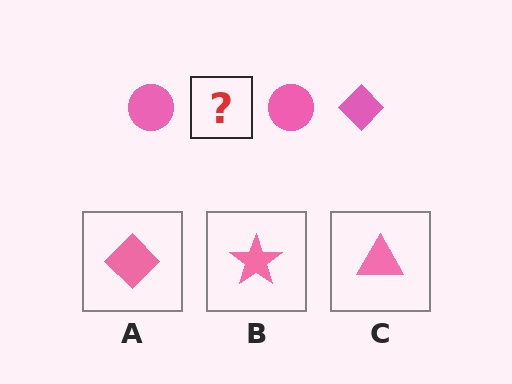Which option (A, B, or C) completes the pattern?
A.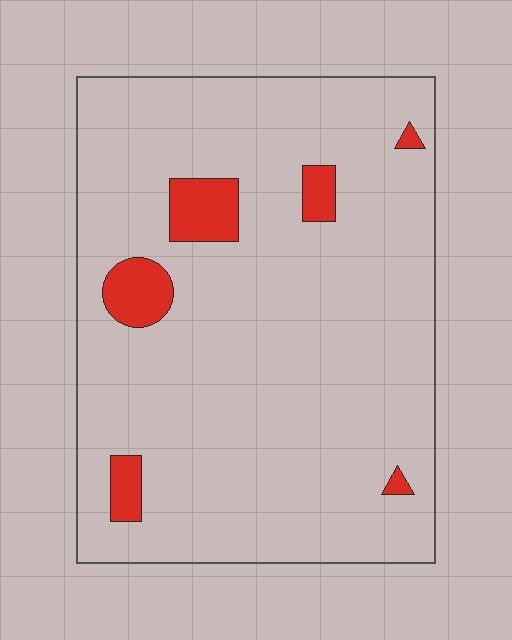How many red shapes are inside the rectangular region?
6.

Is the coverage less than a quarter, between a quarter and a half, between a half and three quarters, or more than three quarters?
Less than a quarter.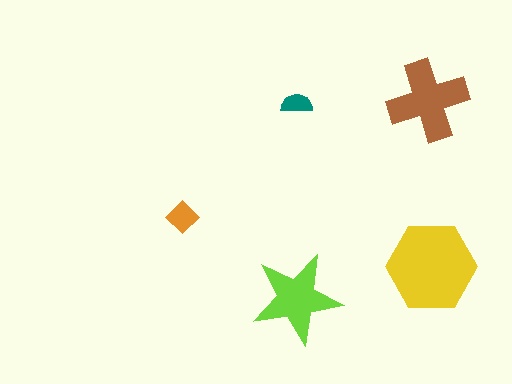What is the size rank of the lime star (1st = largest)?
3rd.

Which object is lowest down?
The lime star is bottommost.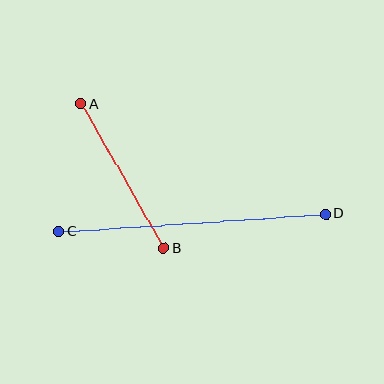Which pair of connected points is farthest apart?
Points C and D are farthest apart.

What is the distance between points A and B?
The distance is approximately 167 pixels.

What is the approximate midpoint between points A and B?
The midpoint is at approximately (123, 176) pixels.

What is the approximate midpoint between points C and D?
The midpoint is at approximately (192, 223) pixels.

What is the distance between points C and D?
The distance is approximately 268 pixels.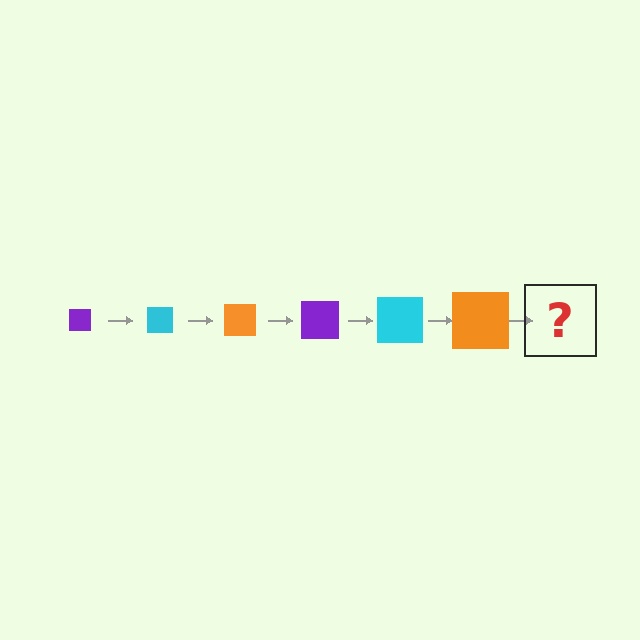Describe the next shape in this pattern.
It should be a purple square, larger than the previous one.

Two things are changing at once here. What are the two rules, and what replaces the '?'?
The two rules are that the square grows larger each step and the color cycles through purple, cyan, and orange. The '?' should be a purple square, larger than the previous one.